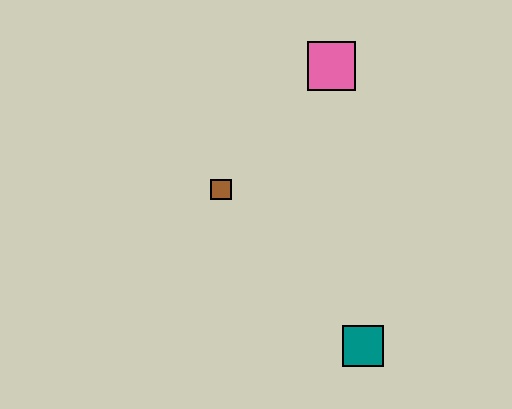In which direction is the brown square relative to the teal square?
The brown square is above the teal square.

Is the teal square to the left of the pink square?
No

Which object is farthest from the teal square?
The pink square is farthest from the teal square.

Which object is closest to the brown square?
The pink square is closest to the brown square.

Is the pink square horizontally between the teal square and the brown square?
Yes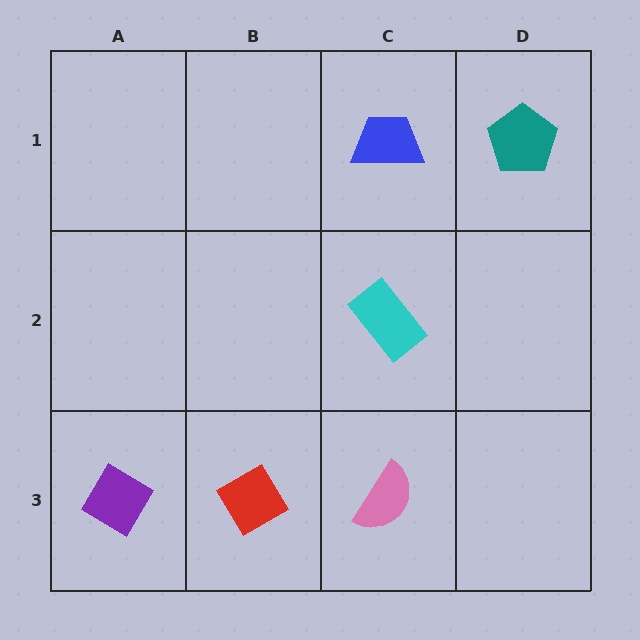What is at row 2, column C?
A cyan rectangle.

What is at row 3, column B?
A red diamond.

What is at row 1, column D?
A teal pentagon.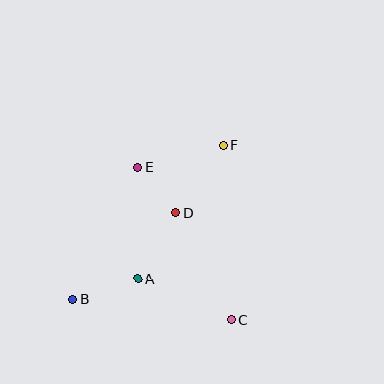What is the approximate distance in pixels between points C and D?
The distance between C and D is approximately 120 pixels.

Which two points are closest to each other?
Points D and E are closest to each other.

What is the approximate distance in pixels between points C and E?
The distance between C and E is approximately 179 pixels.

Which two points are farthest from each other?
Points B and F are farthest from each other.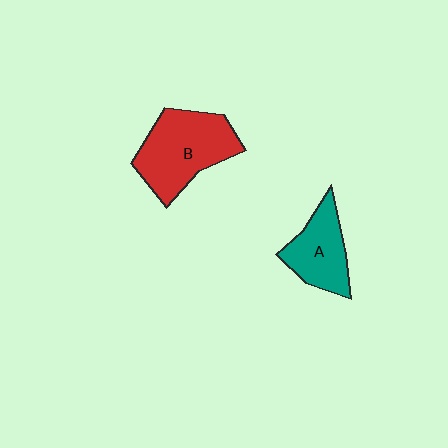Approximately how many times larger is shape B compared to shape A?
Approximately 1.5 times.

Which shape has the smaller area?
Shape A (teal).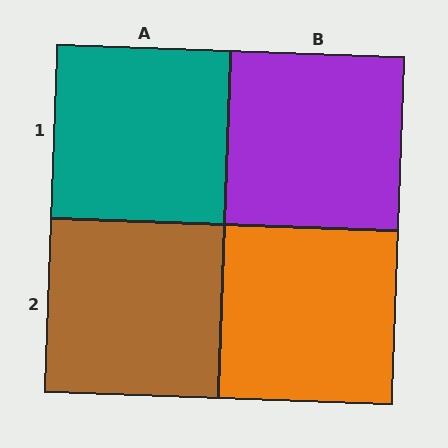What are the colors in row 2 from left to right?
Brown, orange.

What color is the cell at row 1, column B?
Purple.